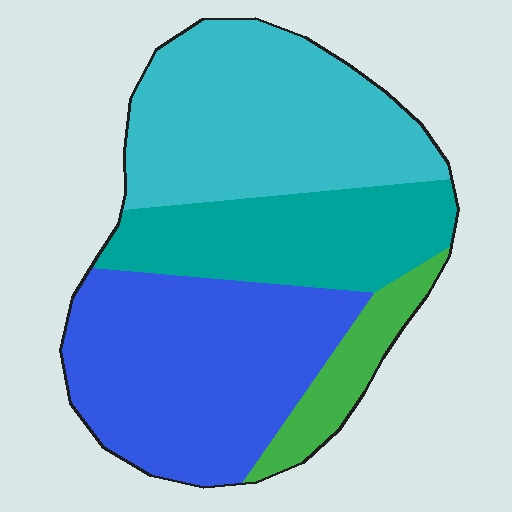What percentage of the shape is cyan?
Cyan covers 33% of the shape.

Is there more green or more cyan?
Cyan.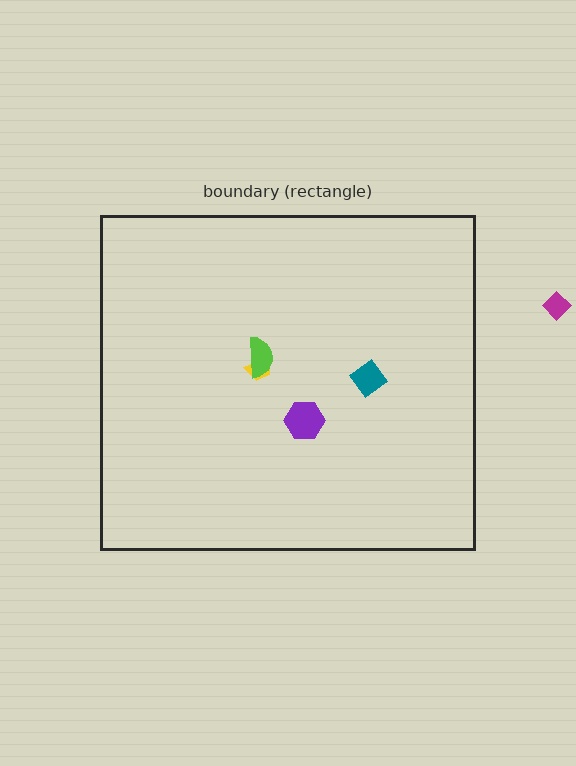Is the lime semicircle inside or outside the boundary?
Inside.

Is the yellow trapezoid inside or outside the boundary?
Inside.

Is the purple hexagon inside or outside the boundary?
Inside.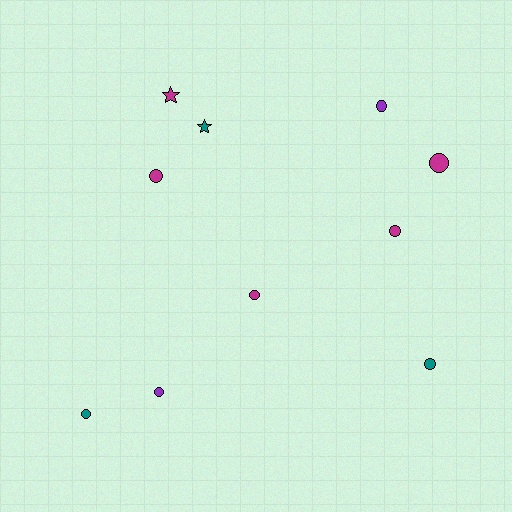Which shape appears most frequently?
Circle, with 8 objects.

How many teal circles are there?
There are 2 teal circles.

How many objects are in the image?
There are 10 objects.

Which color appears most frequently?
Magenta, with 5 objects.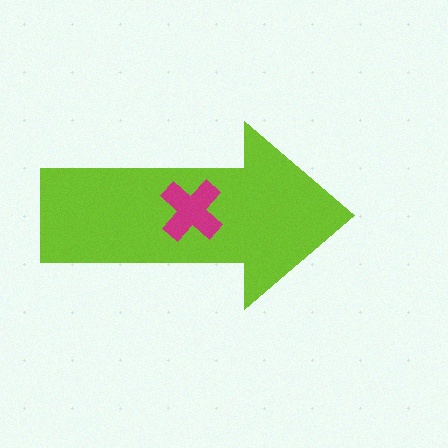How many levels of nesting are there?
2.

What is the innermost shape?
The magenta cross.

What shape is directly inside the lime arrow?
The magenta cross.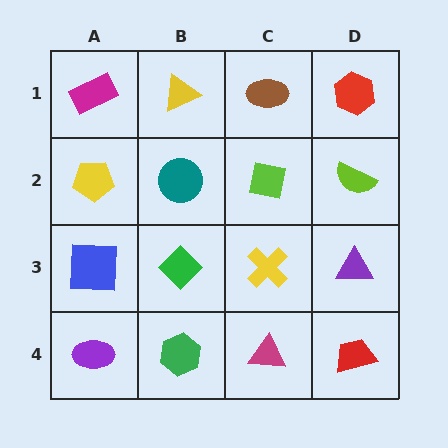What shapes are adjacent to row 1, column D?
A lime semicircle (row 2, column D), a brown ellipse (row 1, column C).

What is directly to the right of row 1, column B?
A brown ellipse.